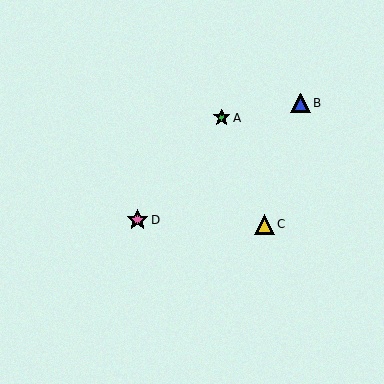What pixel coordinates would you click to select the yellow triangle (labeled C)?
Click at (264, 224) to select the yellow triangle C.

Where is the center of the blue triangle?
The center of the blue triangle is at (301, 103).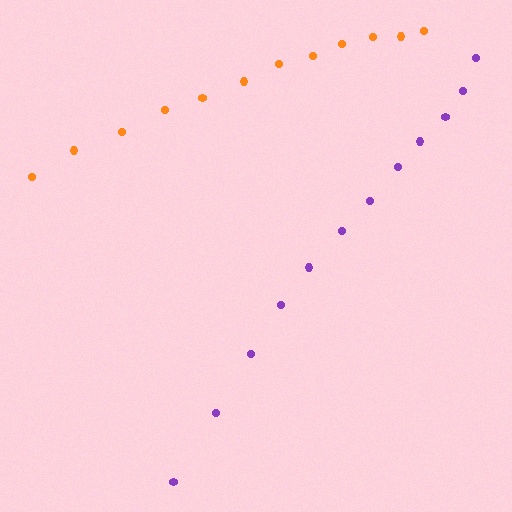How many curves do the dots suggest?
There are 2 distinct paths.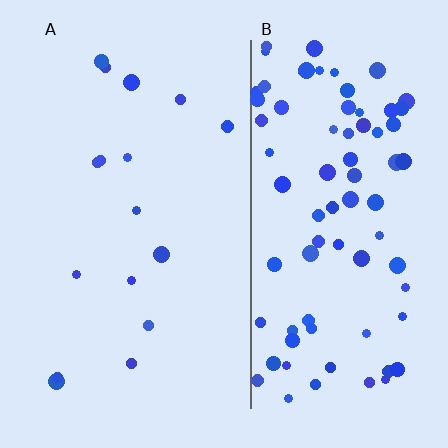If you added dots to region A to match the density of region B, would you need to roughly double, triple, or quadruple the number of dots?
Approximately quadruple.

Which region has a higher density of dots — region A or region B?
B (the right).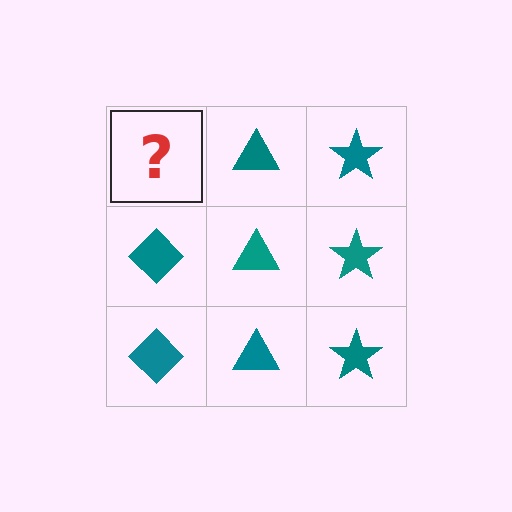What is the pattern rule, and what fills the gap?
The rule is that each column has a consistent shape. The gap should be filled with a teal diamond.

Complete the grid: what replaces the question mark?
The question mark should be replaced with a teal diamond.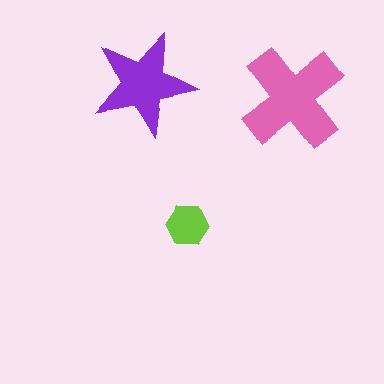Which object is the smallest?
The lime hexagon.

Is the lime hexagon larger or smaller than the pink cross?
Smaller.